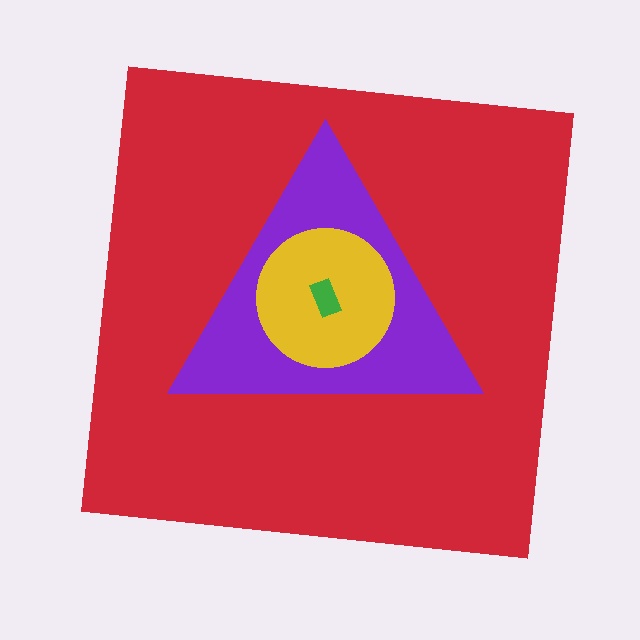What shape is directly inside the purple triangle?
The yellow circle.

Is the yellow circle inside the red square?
Yes.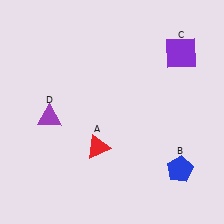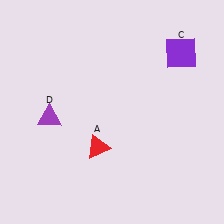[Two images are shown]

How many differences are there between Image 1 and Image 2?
There is 1 difference between the two images.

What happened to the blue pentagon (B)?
The blue pentagon (B) was removed in Image 2. It was in the bottom-right area of Image 1.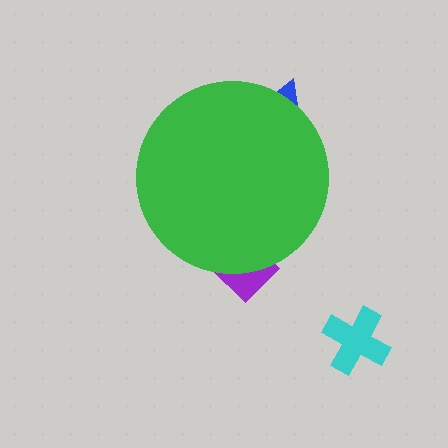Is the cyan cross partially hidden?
No, the cyan cross is fully visible.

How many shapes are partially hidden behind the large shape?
2 shapes are partially hidden.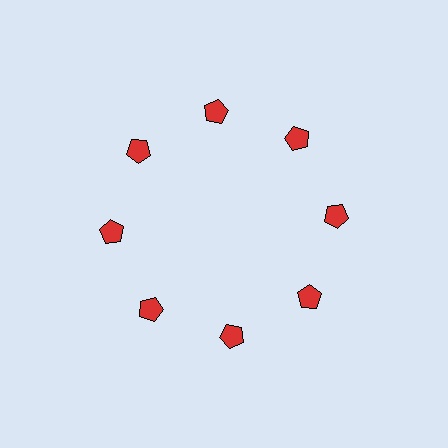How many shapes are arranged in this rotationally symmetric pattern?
There are 8 shapes, arranged in 8 groups of 1.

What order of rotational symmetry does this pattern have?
This pattern has 8-fold rotational symmetry.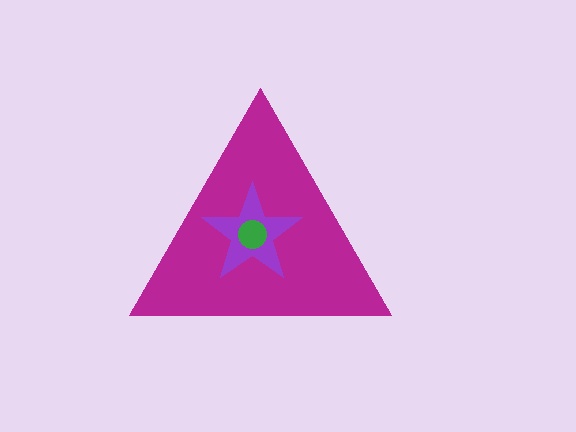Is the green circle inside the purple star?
Yes.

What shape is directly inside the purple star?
The green circle.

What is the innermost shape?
The green circle.